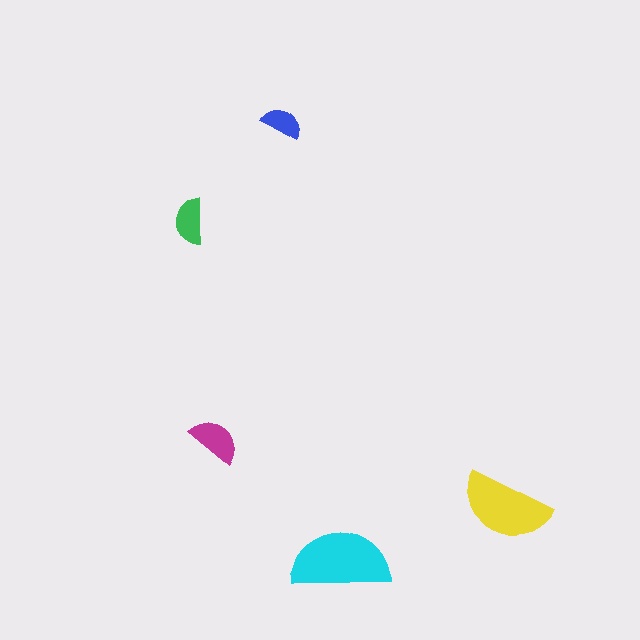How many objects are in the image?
There are 5 objects in the image.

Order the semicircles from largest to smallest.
the cyan one, the yellow one, the magenta one, the green one, the blue one.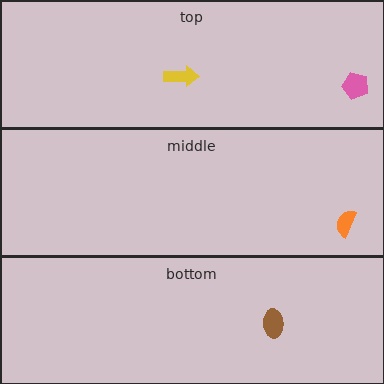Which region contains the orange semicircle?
The middle region.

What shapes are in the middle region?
The orange semicircle.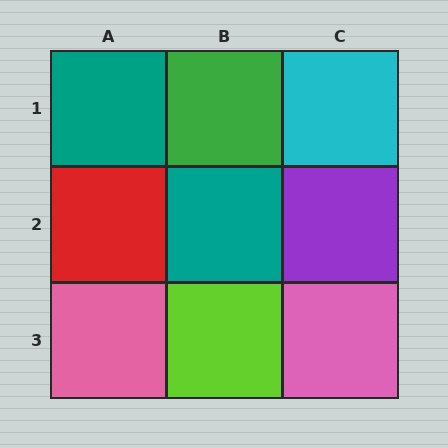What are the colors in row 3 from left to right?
Pink, lime, pink.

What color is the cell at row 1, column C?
Cyan.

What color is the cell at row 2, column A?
Red.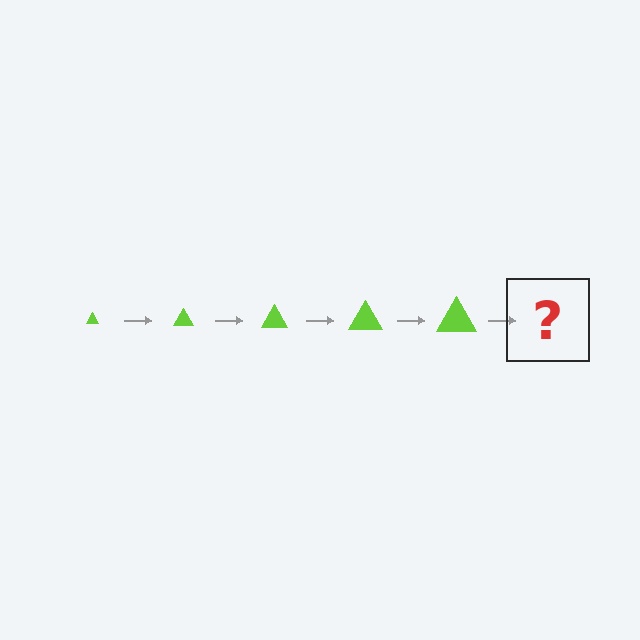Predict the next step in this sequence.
The next step is a lime triangle, larger than the previous one.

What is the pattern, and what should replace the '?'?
The pattern is that the triangle gets progressively larger each step. The '?' should be a lime triangle, larger than the previous one.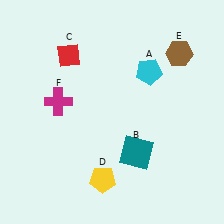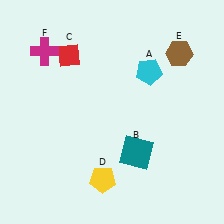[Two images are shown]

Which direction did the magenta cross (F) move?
The magenta cross (F) moved up.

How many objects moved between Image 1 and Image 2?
1 object moved between the two images.